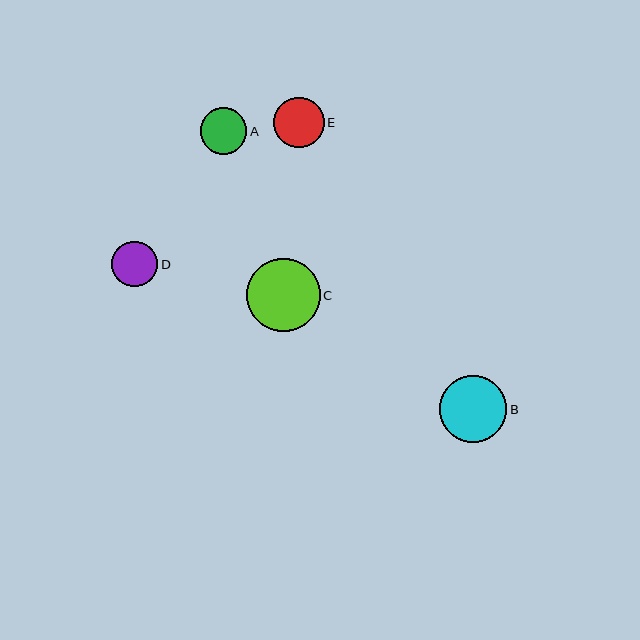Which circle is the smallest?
Circle D is the smallest with a size of approximately 46 pixels.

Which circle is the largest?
Circle C is the largest with a size of approximately 73 pixels.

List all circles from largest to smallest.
From largest to smallest: C, B, E, A, D.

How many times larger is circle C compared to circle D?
Circle C is approximately 1.6 times the size of circle D.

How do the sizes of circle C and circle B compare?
Circle C and circle B are approximately the same size.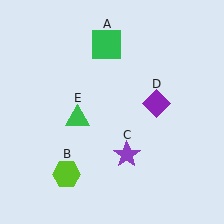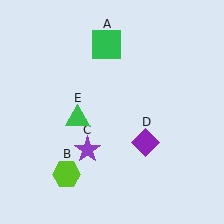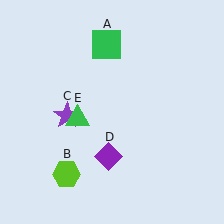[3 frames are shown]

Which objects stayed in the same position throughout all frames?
Green square (object A) and lime hexagon (object B) and green triangle (object E) remained stationary.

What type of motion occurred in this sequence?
The purple star (object C), purple diamond (object D) rotated clockwise around the center of the scene.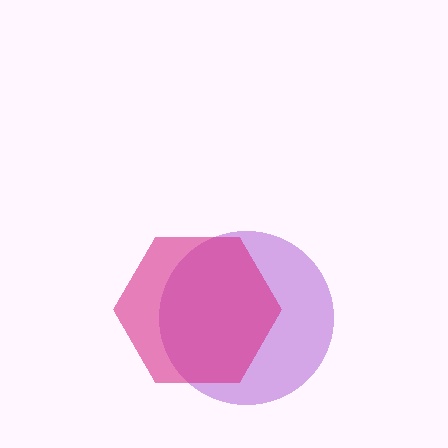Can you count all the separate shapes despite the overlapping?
Yes, there are 2 separate shapes.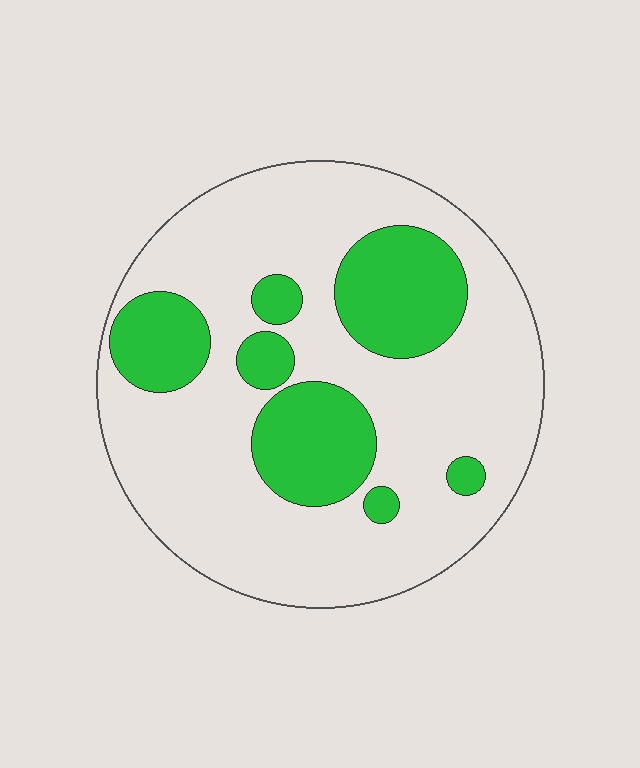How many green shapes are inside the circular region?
7.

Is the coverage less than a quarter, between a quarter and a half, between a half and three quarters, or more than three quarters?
Between a quarter and a half.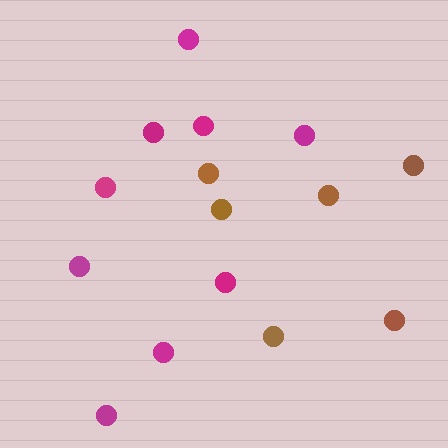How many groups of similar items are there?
There are 2 groups: one group of magenta circles (9) and one group of brown circles (6).